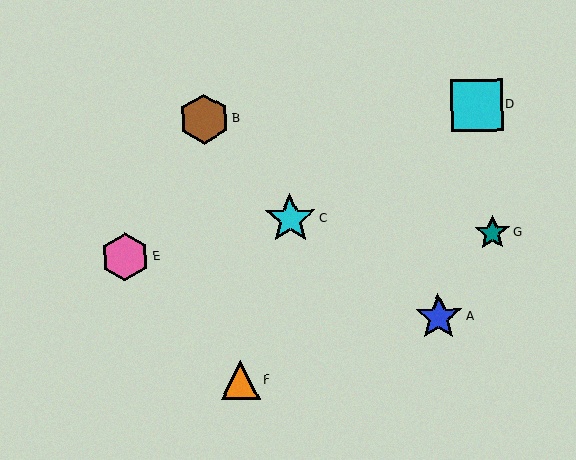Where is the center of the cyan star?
The center of the cyan star is at (290, 219).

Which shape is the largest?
The cyan square (labeled D) is the largest.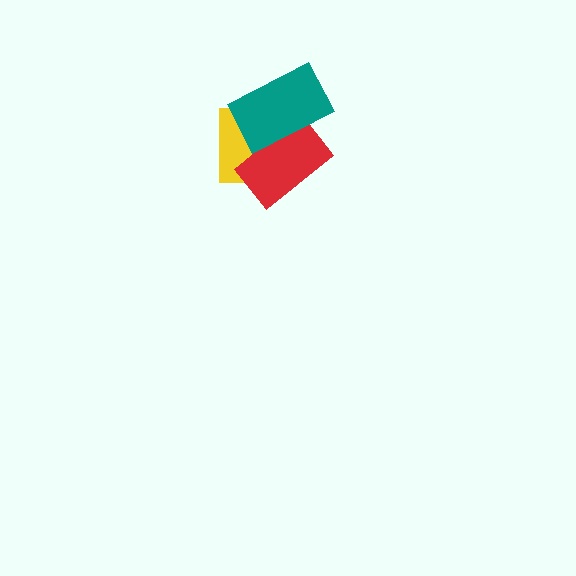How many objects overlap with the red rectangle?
2 objects overlap with the red rectangle.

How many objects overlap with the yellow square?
2 objects overlap with the yellow square.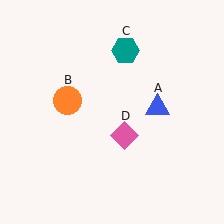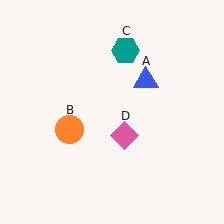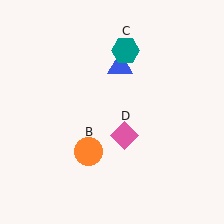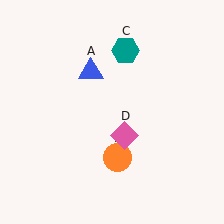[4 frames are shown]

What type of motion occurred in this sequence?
The blue triangle (object A), orange circle (object B) rotated counterclockwise around the center of the scene.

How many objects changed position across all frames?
2 objects changed position: blue triangle (object A), orange circle (object B).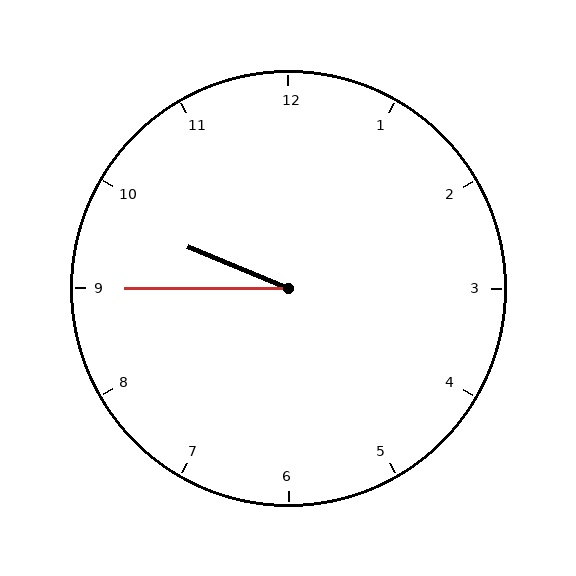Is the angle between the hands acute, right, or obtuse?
It is acute.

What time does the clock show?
9:45.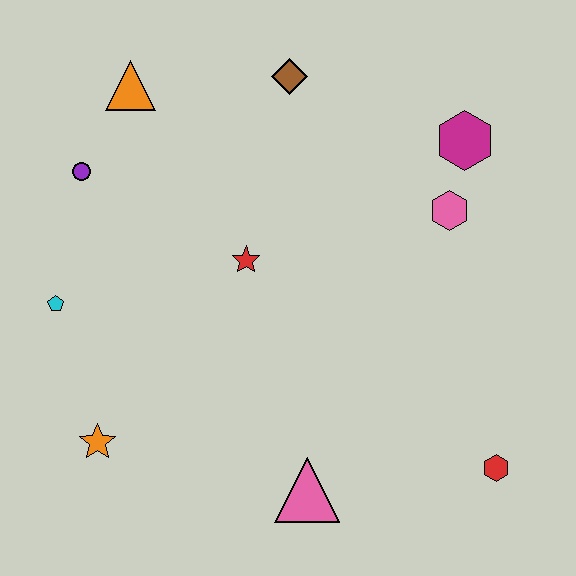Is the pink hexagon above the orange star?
Yes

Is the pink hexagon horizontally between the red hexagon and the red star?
Yes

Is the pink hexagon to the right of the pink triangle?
Yes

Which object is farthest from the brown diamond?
The red hexagon is farthest from the brown diamond.